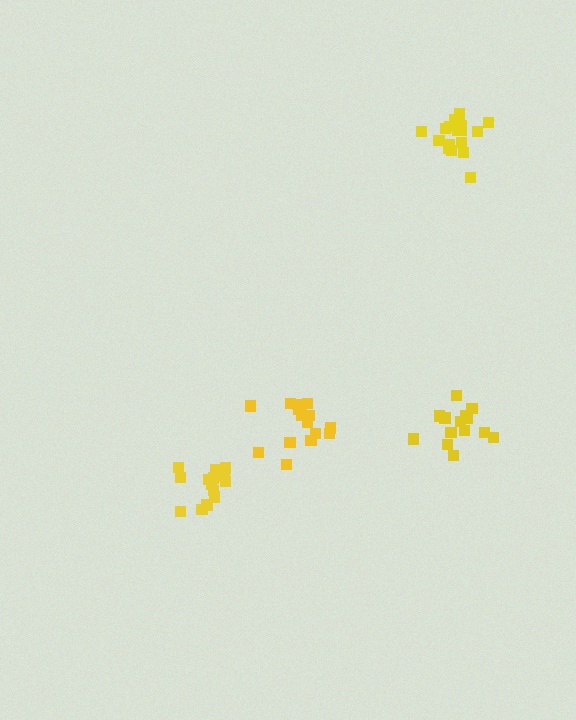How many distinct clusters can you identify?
There are 4 distinct clusters.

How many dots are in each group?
Group 1: 18 dots, Group 2: 14 dots, Group 3: 15 dots, Group 4: 16 dots (63 total).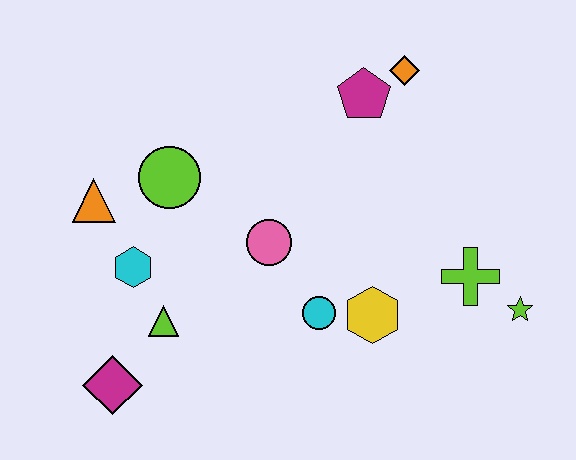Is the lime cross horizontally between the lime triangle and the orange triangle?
No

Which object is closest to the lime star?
The lime cross is closest to the lime star.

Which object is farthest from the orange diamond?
The magenta diamond is farthest from the orange diamond.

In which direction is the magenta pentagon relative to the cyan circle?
The magenta pentagon is above the cyan circle.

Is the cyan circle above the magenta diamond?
Yes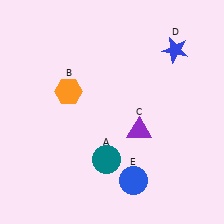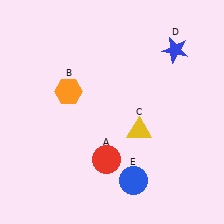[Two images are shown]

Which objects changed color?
A changed from teal to red. C changed from purple to yellow.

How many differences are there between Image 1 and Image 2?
There are 2 differences between the two images.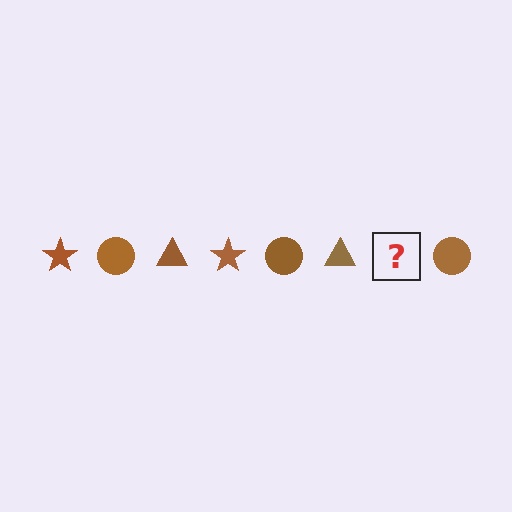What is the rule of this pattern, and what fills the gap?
The rule is that the pattern cycles through star, circle, triangle shapes in brown. The gap should be filled with a brown star.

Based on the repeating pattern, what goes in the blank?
The blank should be a brown star.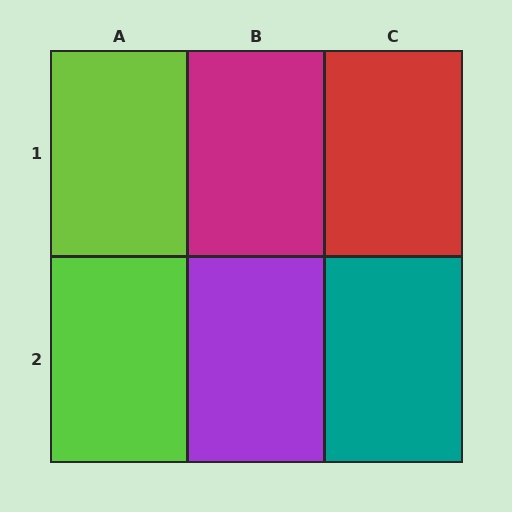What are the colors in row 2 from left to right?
Lime, purple, teal.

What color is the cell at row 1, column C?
Red.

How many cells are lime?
2 cells are lime.